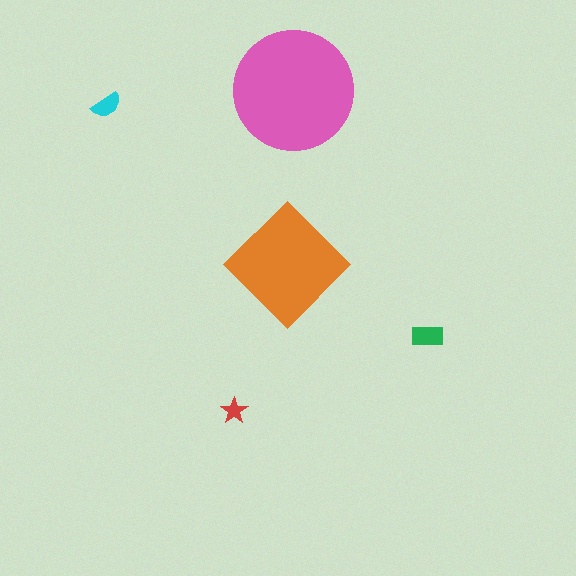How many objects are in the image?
There are 5 objects in the image.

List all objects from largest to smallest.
The pink circle, the orange diamond, the green rectangle, the cyan semicircle, the red star.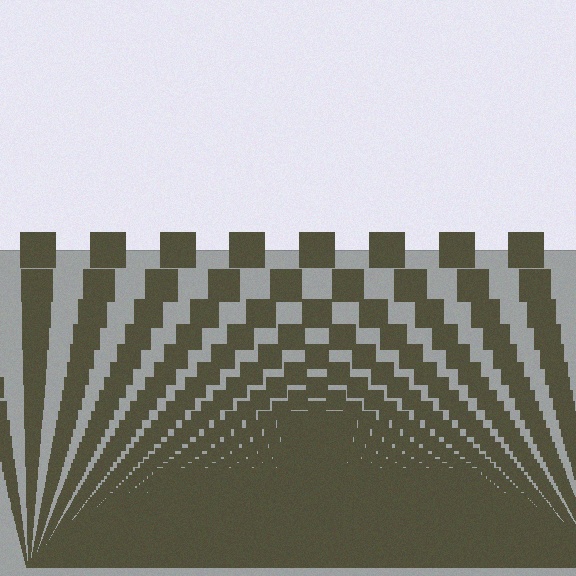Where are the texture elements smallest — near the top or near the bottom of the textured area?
Near the bottom.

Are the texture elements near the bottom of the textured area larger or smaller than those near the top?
Smaller. The gradient is inverted — elements near the bottom are smaller and denser.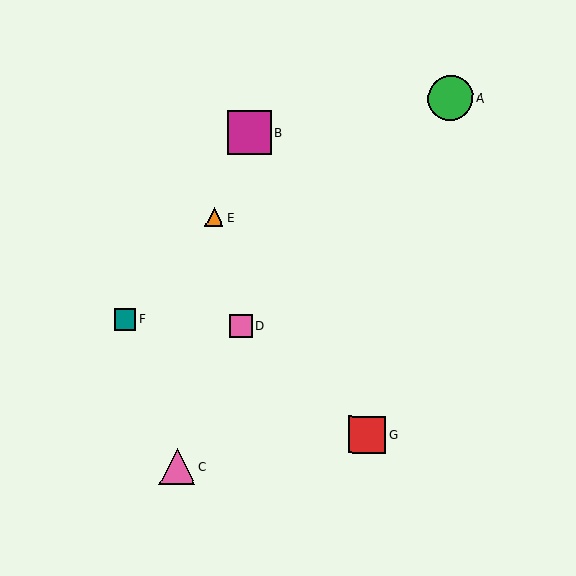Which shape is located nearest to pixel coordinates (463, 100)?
The green circle (labeled A) at (451, 98) is nearest to that location.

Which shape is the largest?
The green circle (labeled A) is the largest.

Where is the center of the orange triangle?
The center of the orange triangle is at (214, 217).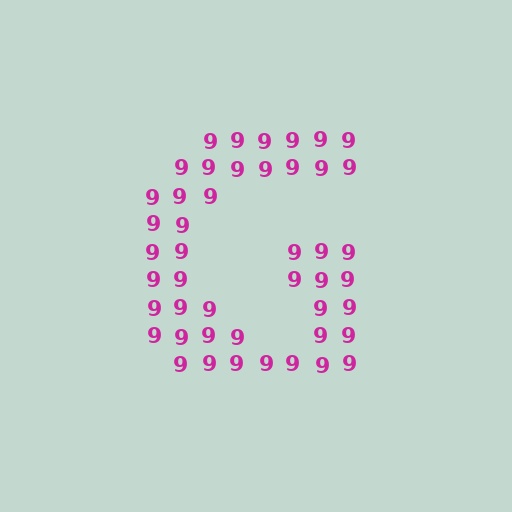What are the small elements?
The small elements are digit 9's.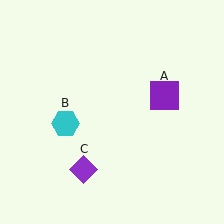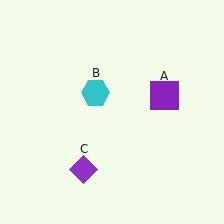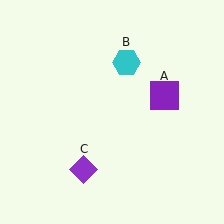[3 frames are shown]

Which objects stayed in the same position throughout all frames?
Purple square (object A) and purple diamond (object C) remained stationary.